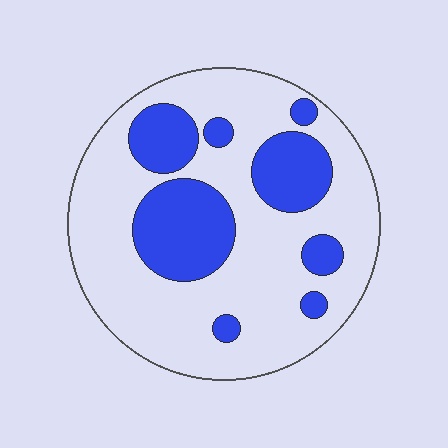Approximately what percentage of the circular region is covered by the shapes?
Approximately 30%.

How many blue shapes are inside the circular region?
8.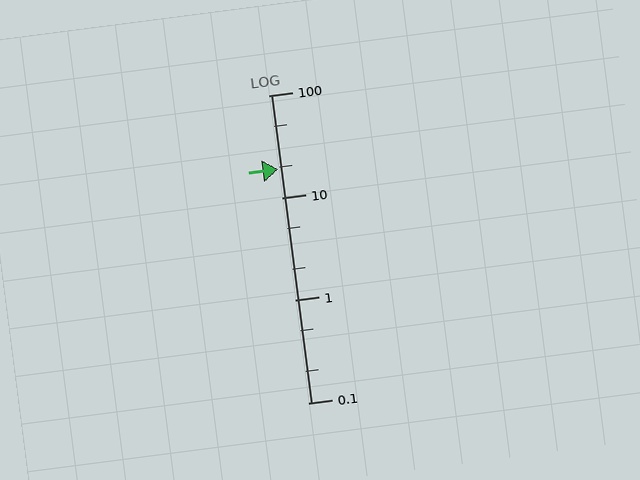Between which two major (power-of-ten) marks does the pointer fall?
The pointer is between 10 and 100.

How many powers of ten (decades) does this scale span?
The scale spans 3 decades, from 0.1 to 100.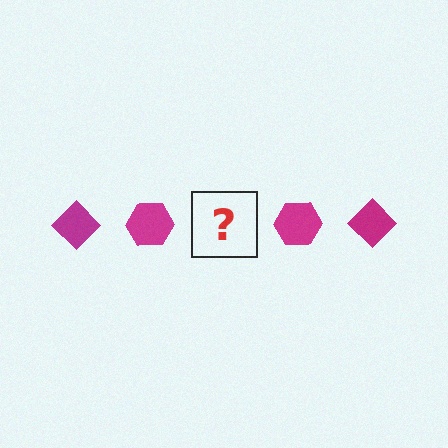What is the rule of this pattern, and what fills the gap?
The rule is that the pattern cycles through diamond, hexagon shapes in magenta. The gap should be filled with a magenta diamond.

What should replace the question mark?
The question mark should be replaced with a magenta diamond.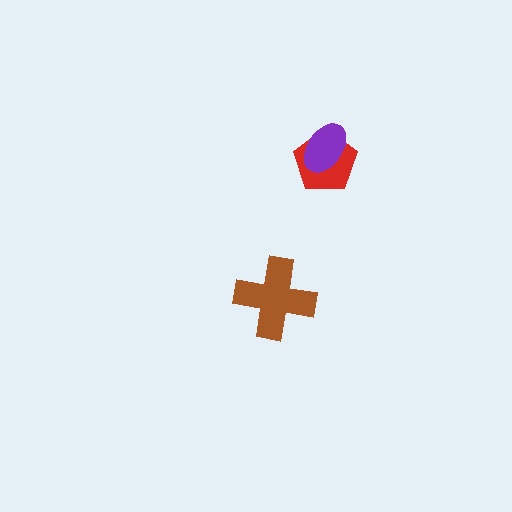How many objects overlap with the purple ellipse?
1 object overlaps with the purple ellipse.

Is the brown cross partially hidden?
No, no other shape covers it.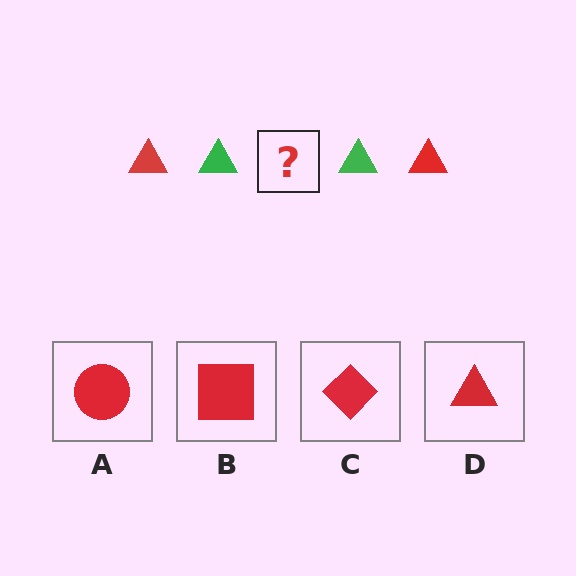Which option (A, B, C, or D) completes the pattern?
D.